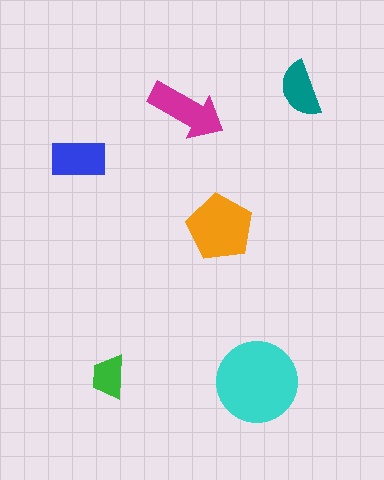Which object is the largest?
The cyan circle.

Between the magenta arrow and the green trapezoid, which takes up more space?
The magenta arrow.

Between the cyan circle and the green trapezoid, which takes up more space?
The cyan circle.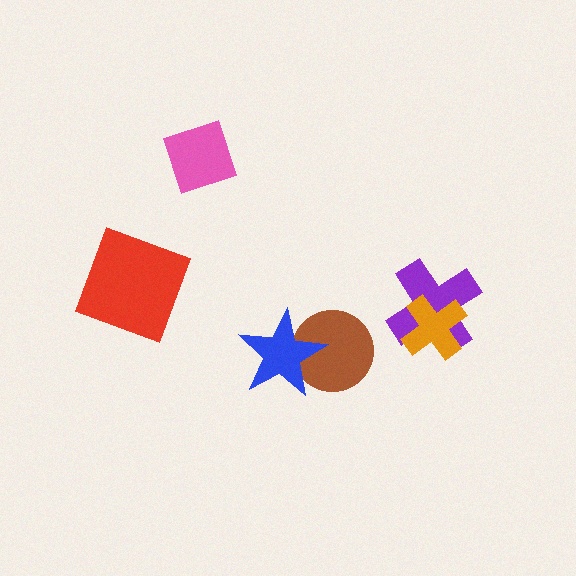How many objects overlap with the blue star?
1 object overlaps with the blue star.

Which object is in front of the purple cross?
The orange cross is in front of the purple cross.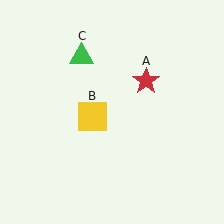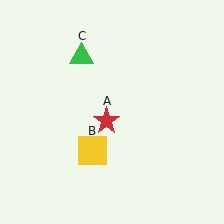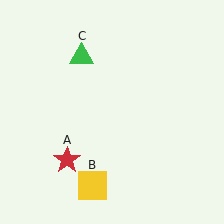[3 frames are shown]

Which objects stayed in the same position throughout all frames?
Green triangle (object C) remained stationary.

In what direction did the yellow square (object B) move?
The yellow square (object B) moved down.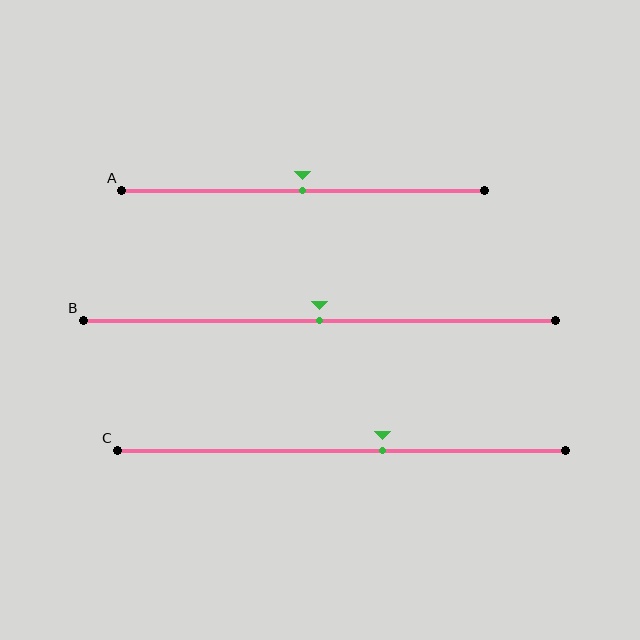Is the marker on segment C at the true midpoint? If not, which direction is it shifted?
No, the marker on segment C is shifted to the right by about 9% of the segment length.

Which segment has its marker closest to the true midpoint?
Segment A has its marker closest to the true midpoint.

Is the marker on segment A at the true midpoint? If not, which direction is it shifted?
Yes, the marker on segment A is at the true midpoint.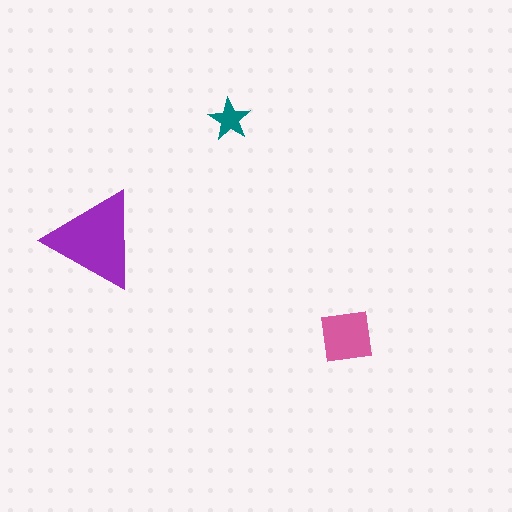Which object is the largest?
The purple triangle.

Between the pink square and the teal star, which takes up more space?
The pink square.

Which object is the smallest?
The teal star.